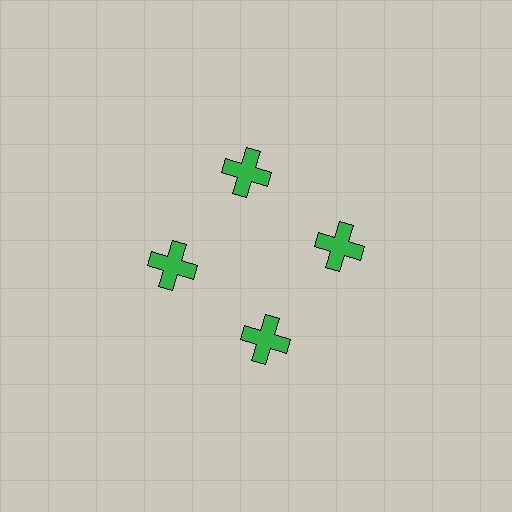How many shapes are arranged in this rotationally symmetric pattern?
There are 4 shapes, arranged in 4 groups of 1.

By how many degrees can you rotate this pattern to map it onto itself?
The pattern maps onto itself every 90 degrees of rotation.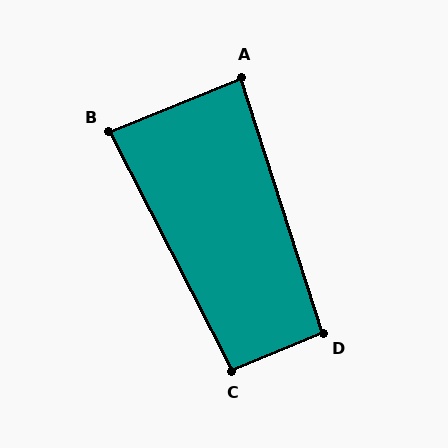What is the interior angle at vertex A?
Approximately 86 degrees (approximately right).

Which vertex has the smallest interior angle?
B, at approximately 85 degrees.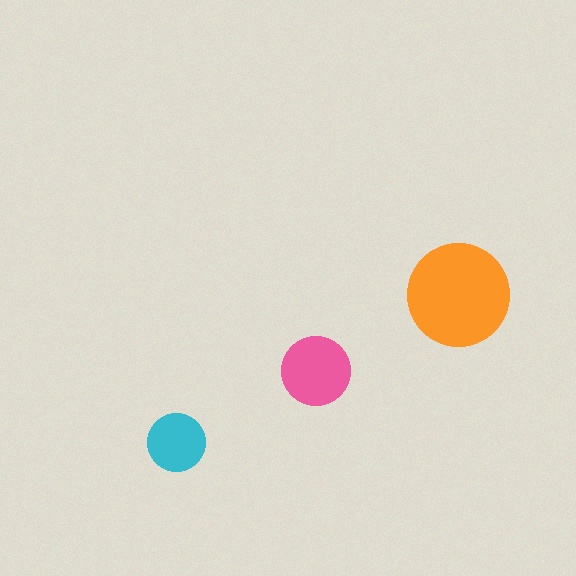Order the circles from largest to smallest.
the orange one, the pink one, the cyan one.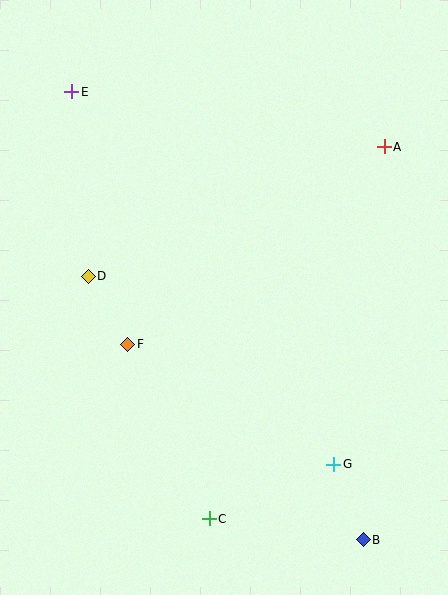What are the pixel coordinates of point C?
Point C is at (209, 519).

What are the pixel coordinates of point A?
Point A is at (384, 147).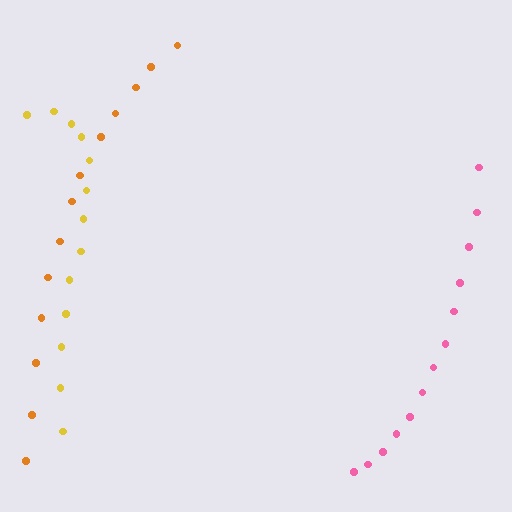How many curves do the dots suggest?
There are 3 distinct paths.